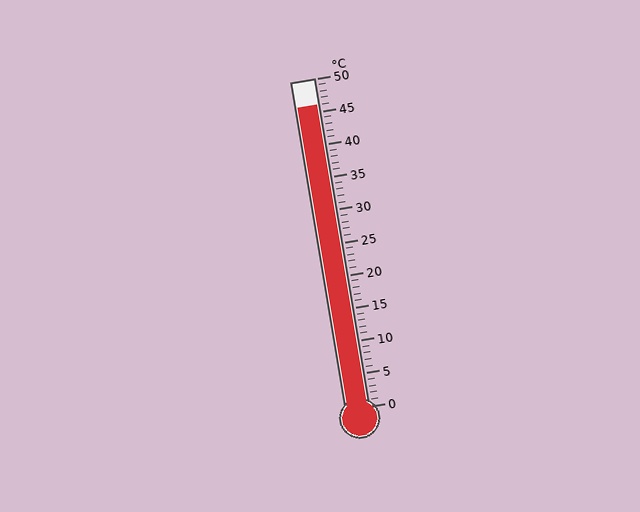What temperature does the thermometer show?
The thermometer shows approximately 46°C.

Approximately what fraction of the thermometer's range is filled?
The thermometer is filled to approximately 90% of its range.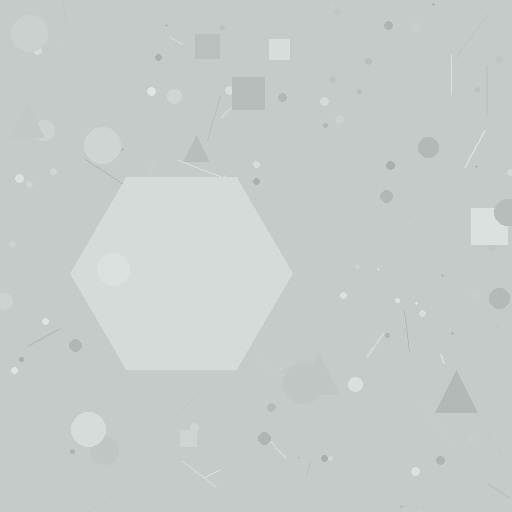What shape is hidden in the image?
A hexagon is hidden in the image.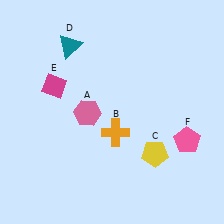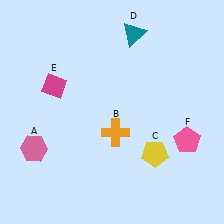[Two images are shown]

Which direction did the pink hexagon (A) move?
The pink hexagon (A) moved left.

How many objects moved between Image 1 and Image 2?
2 objects moved between the two images.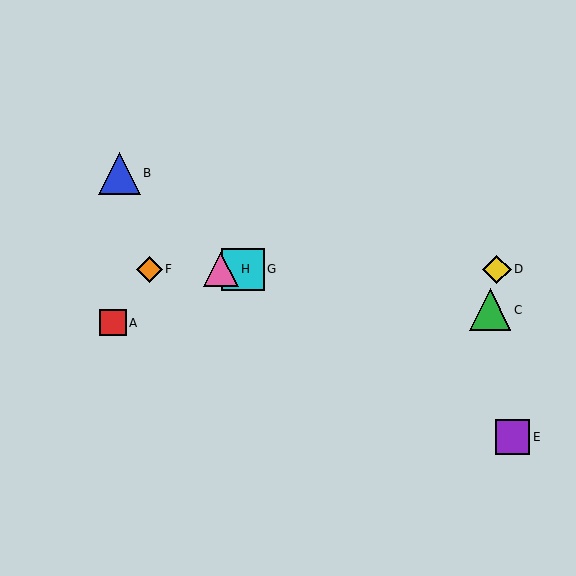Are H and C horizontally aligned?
No, H is at y≈269 and C is at y≈310.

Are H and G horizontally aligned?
Yes, both are at y≈269.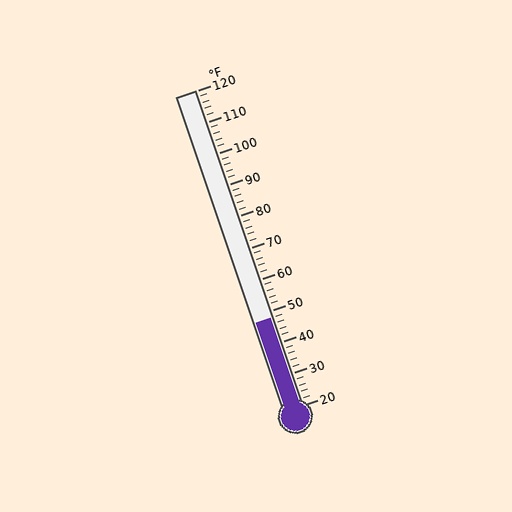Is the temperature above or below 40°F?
The temperature is above 40°F.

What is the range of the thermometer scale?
The thermometer scale ranges from 20°F to 120°F.